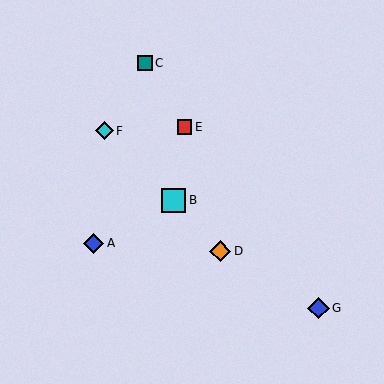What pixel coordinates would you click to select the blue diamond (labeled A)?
Click at (94, 243) to select the blue diamond A.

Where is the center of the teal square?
The center of the teal square is at (145, 63).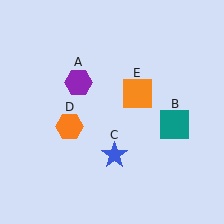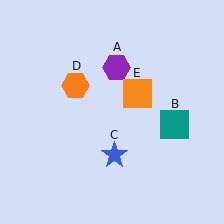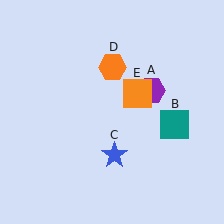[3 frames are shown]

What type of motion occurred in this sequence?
The purple hexagon (object A), orange hexagon (object D) rotated clockwise around the center of the scene.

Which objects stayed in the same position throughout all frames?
Teal square (object B) and blue star (object C) and orange square (object E) remained stationary.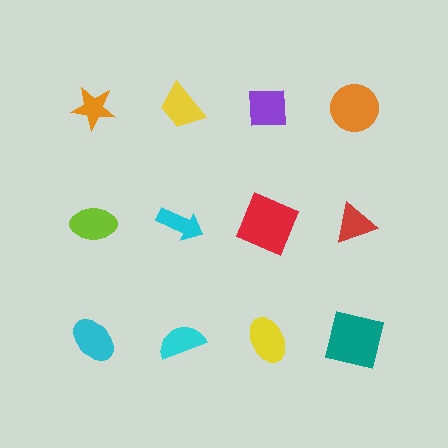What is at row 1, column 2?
A yellow trapezoid.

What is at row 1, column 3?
A purple square.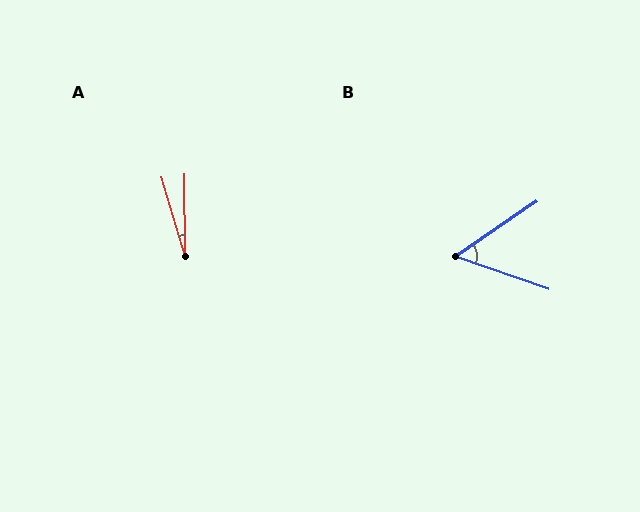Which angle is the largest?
B, at approximately 53 degrees.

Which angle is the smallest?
A, at approximately 16 degrees.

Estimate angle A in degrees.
Approximately 16 degrees.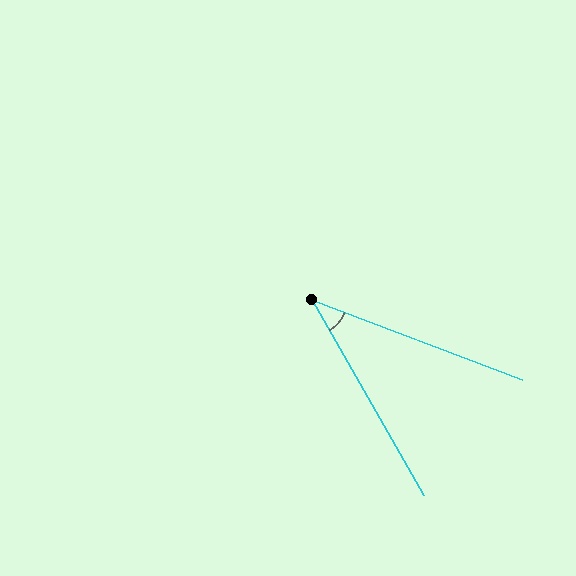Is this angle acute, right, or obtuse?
It is acute.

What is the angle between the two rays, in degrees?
Approximately 40 degrees.